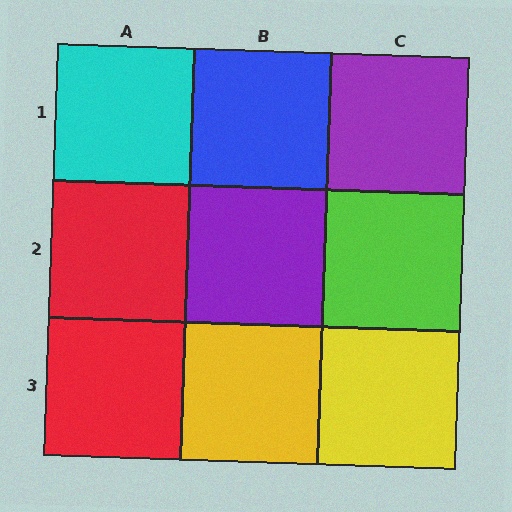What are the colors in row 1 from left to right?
Cyan, blue, purple.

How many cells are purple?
2 cells are purple.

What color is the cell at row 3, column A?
Red.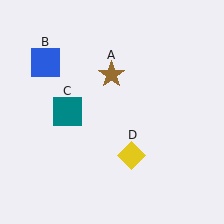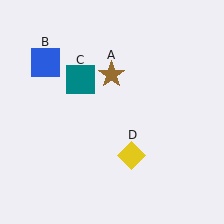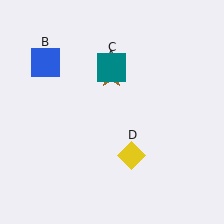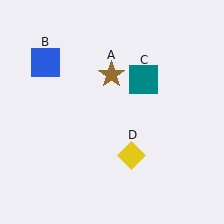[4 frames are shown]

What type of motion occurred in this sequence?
The teal square (object C) rotated clockwise around the center of the scene.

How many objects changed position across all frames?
1 object changed position: teal square (object C).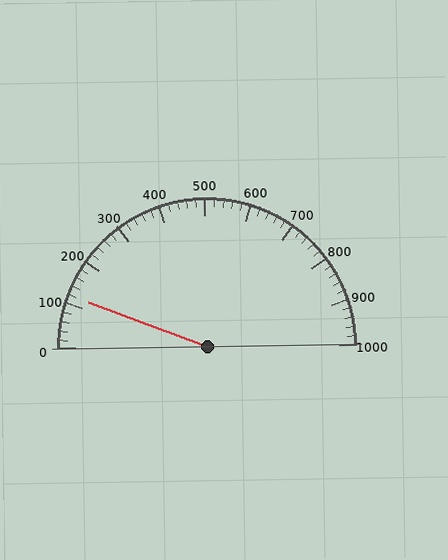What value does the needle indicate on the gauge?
The needle indicates approximately 120.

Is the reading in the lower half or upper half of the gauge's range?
The reading is in the lower half of the range (0 to 1000).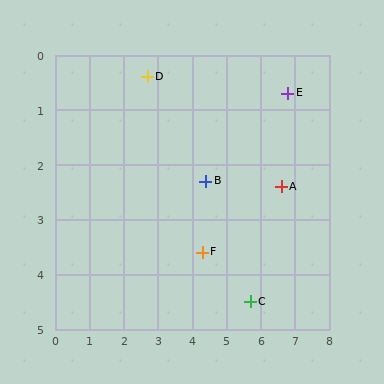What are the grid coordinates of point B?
Point B is at approximately (4.4, 2.3).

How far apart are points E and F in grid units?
Points E and F are about 3.8 grid units apart.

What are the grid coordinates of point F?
Point F is at approximately (4.3, 3.6).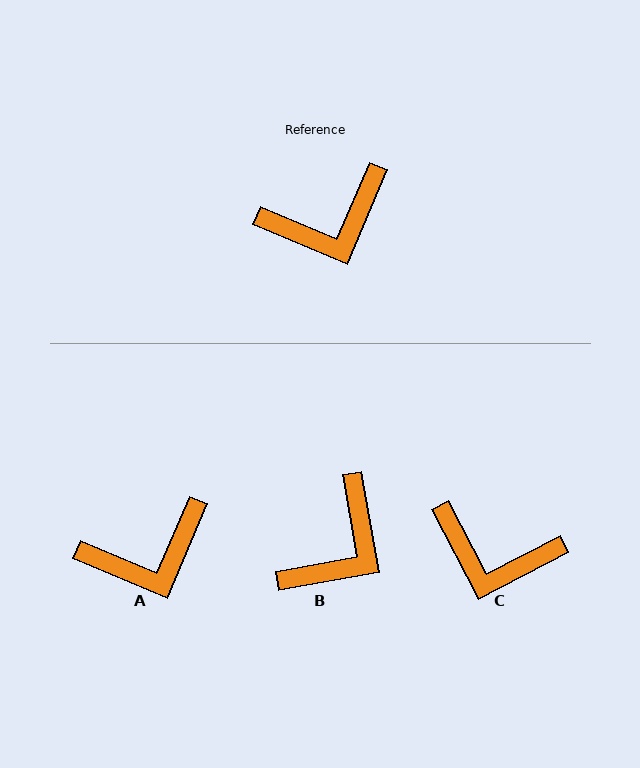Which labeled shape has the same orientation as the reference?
A.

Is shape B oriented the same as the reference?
No, it is off by about 33 degrees.